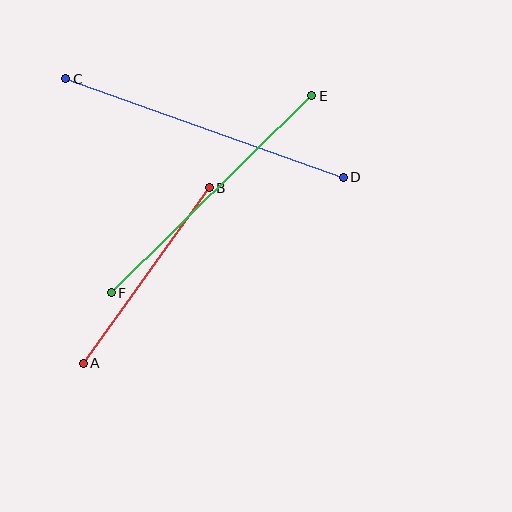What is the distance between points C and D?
The distance is approximately 294 pixels.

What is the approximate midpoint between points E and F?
The midpoint is at approximately (212, 194) pixels.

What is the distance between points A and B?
The distance is approximately 216 pixels.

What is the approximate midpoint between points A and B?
The midpoint is at approximately (146, 275) pixels.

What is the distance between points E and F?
The distance is approximately 281 pixels.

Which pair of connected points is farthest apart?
Points C and D are farthest apart.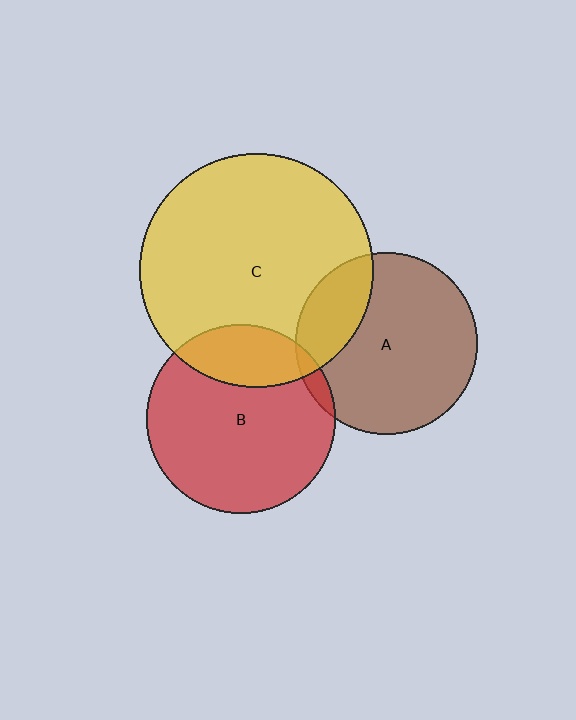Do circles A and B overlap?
Yes.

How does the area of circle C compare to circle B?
Approximately 1.5 times.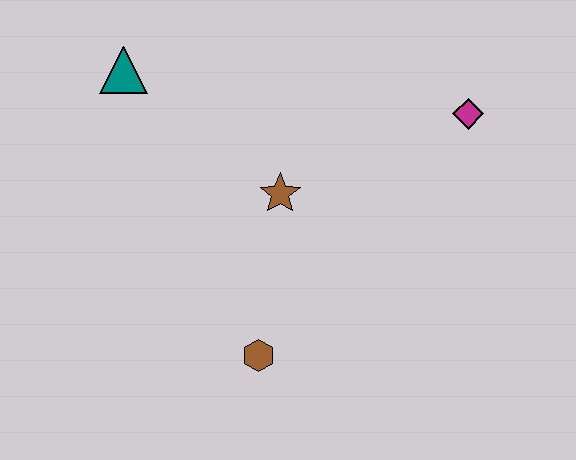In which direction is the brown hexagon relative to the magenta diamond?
The brown hexagon is below the magenta diamond.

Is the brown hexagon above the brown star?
No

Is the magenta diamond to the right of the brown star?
Yes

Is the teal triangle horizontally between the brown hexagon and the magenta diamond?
No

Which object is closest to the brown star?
The brown hexagon is closest to the brown star.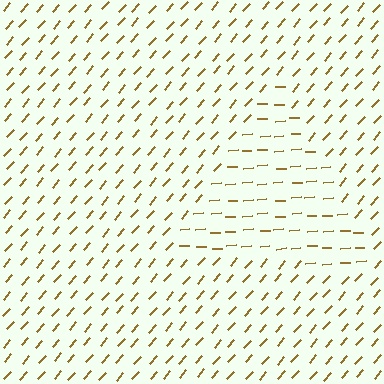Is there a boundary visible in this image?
Yes, there is a texture boundary formed by a change in line orientation.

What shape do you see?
I see a triangle.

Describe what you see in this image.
The image is filled with small brown line segments. A triangle region in the image has lines oriented differently from the surrounding lines, creating a visible texture boundary.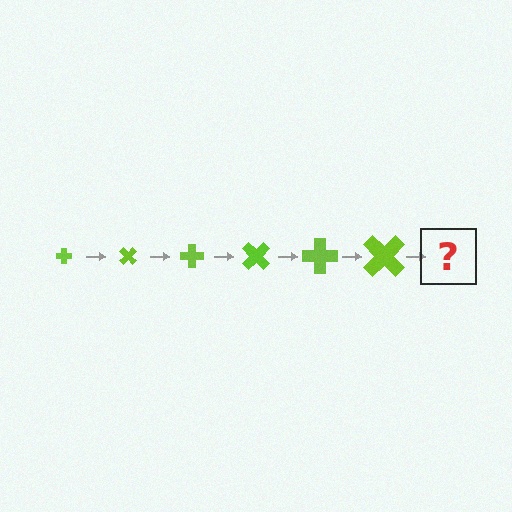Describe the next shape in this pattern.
It should be a cross, larger than the previous one and rotated 270 degrees from the start.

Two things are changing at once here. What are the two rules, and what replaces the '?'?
The two rules are that the cross grows larger each step and it rotates 45 degrees each step. The '?' should be a cross, larger than the previous one and rotated 270 degrees from the start.